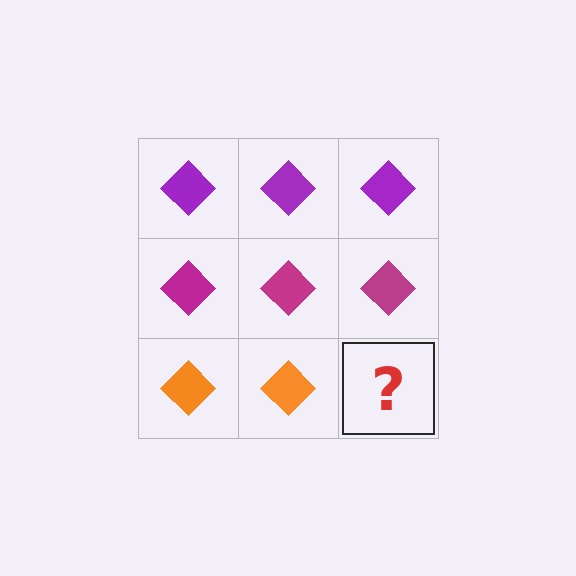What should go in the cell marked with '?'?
The missing cell should contain an orange diamond.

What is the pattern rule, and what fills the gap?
The rule is that each row has a consistent color. The gap should be filled with an orange diamond.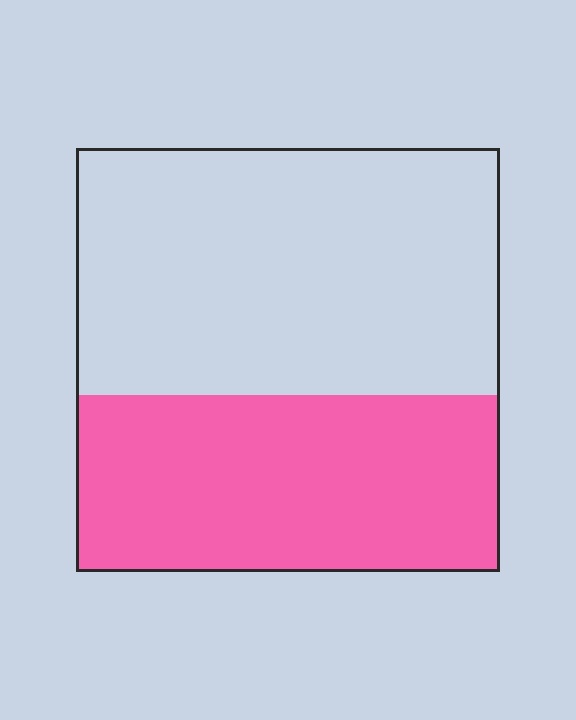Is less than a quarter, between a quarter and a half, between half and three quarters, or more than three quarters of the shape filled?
Between a quarter and a half.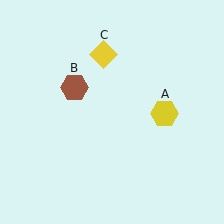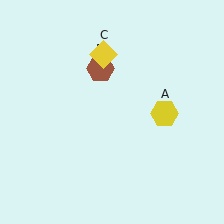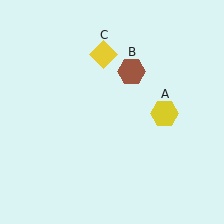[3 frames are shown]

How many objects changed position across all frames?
1 object changed position: brown hexagon (object B).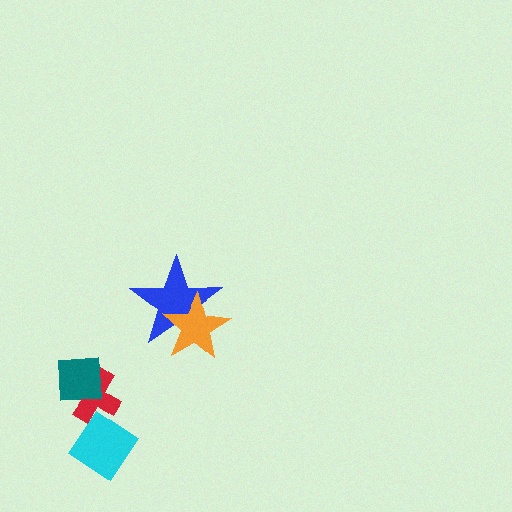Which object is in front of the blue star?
The orange star is in front of the blue star.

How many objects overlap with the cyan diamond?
0 objects overlap with the cyan diamond.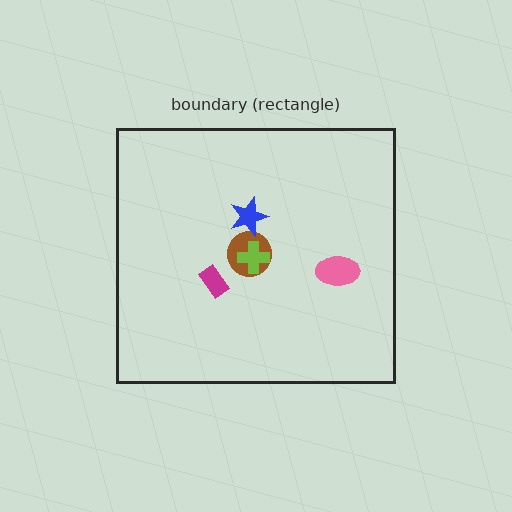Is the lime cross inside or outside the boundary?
Inside.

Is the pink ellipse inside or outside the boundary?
Inside.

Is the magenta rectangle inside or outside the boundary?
Inside.